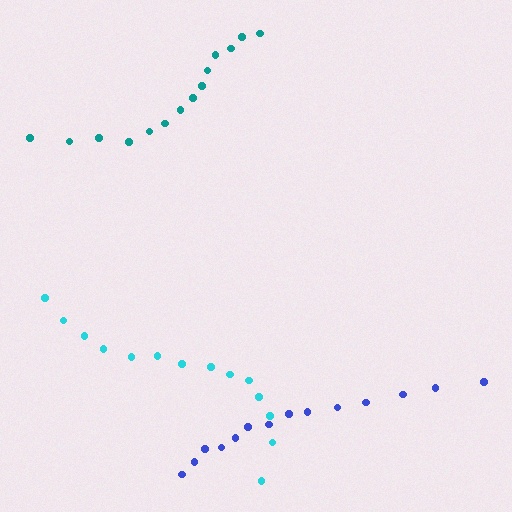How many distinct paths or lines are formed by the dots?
There are 3 distinct paths.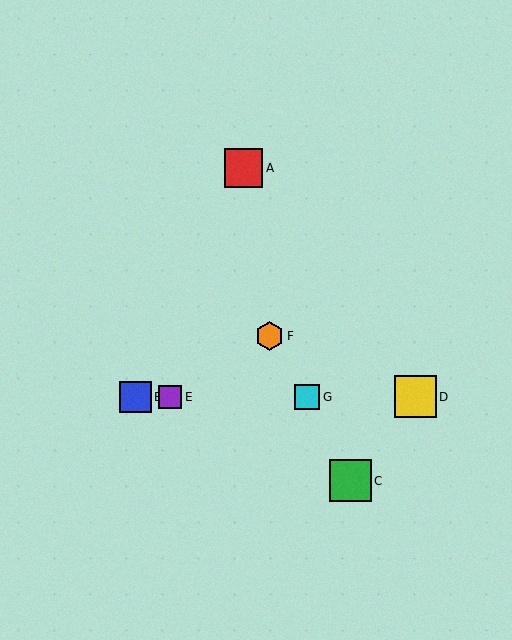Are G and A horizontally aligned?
No, G is at y≈397 and A is at y≈168.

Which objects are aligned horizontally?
Objects B, D, E, G are aligned horizontally.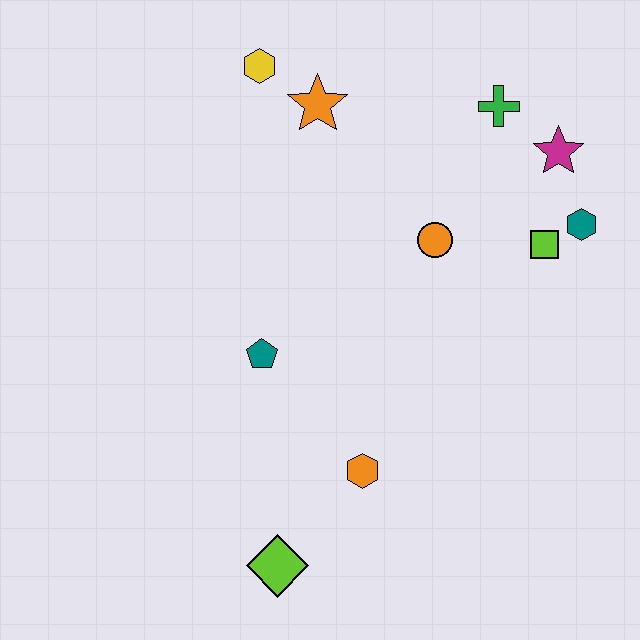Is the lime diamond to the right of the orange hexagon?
No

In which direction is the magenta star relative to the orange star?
The magenta star is to the right of the orange star.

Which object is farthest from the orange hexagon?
The yellow hexagon is farthest from the orange hexagon.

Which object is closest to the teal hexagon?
The lime square is closest to the teal hexagon.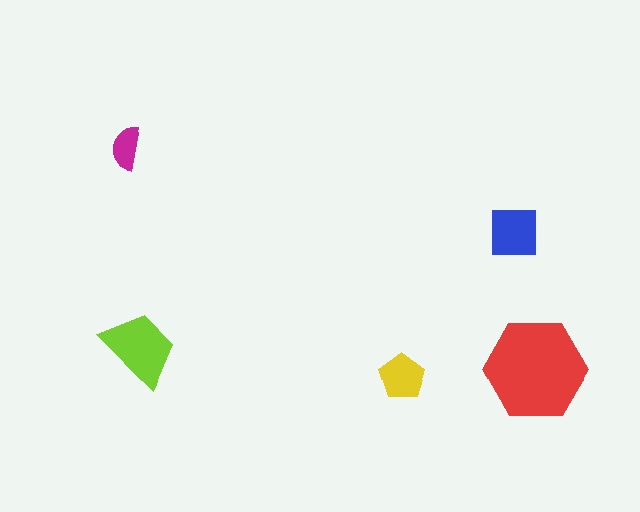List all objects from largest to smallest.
The red hexagon, the lime trapezoid, the blue square, the yellow pentagon, the magenta semicircle.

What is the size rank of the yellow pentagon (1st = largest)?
4th.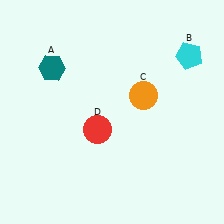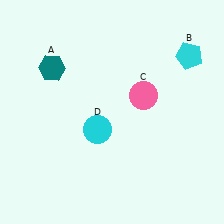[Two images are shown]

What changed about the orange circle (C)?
In Image 1, C is orange. In Image 2, it changed to pink.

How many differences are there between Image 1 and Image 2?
There are 2 differences between the two images.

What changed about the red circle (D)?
In Image 1, D is red. In Image 2, it changed to cyan.